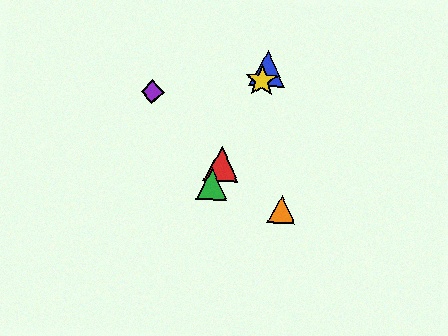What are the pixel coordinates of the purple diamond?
The purple diamond is at (152, 92).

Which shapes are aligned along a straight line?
The red triangle, the blue triangle, the green triangle, the yellow star are aligned along a straight line.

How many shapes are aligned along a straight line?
4 shapes (the red triangle, the blue triangle, the green triangle, the yellow star) are aligned along a straight line.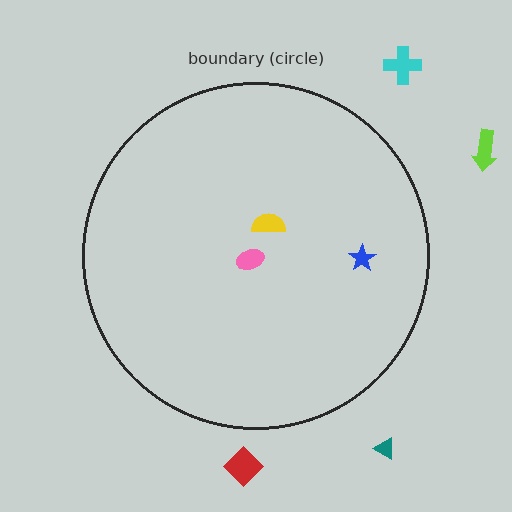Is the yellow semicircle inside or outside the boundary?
Inside.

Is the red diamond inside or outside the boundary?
Outside.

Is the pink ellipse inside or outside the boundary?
Inside.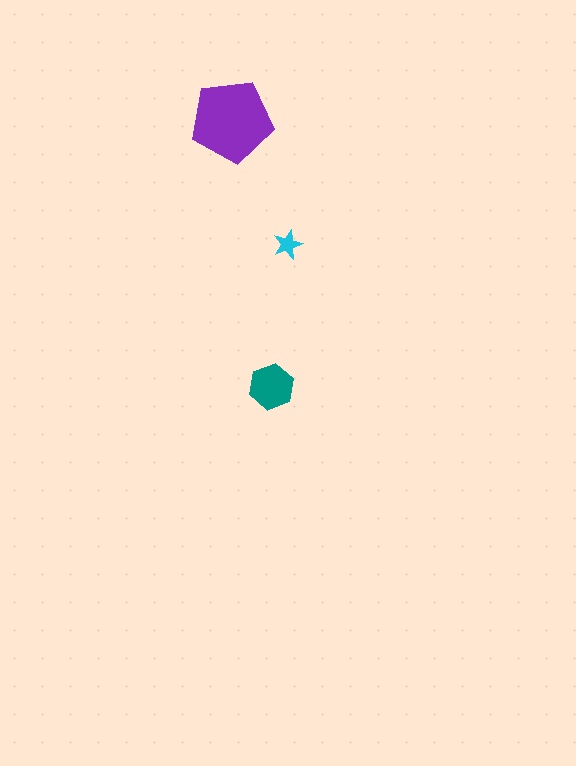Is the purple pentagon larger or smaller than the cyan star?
Larger.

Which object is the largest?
The purple pentagon.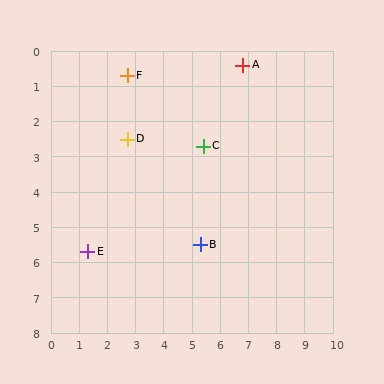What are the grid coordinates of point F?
Point F is at approximately (2.7, 0.7).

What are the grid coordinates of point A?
Point A is at approximately (6.8, 0.4).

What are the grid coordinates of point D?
Point D is at approximately (2.7, 2.5).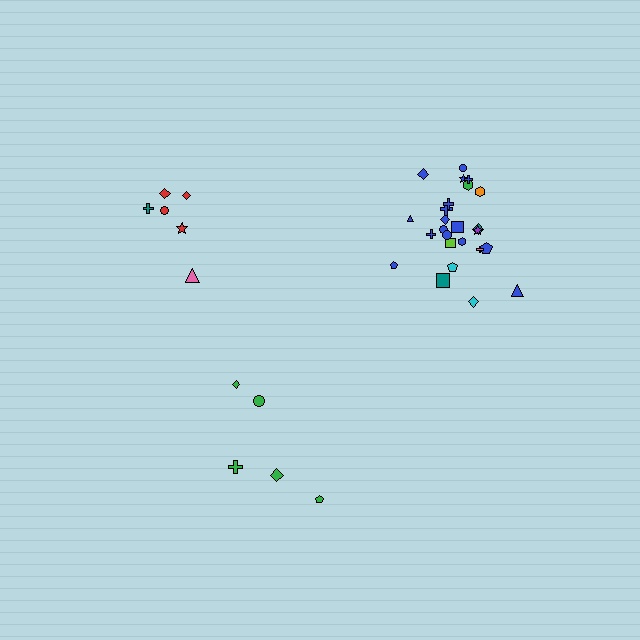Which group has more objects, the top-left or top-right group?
The top-right group.